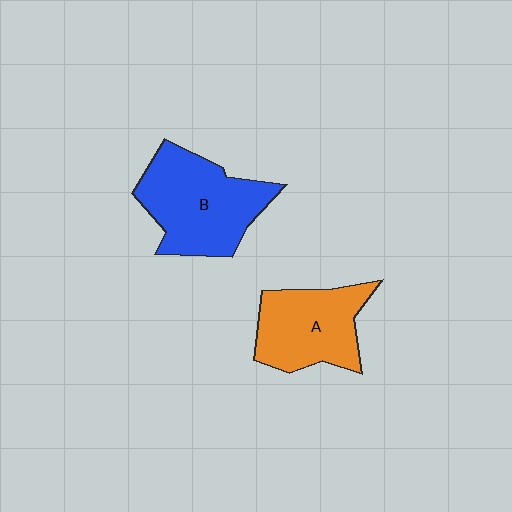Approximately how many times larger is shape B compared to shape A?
Approximately 1.3 times.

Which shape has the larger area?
Shape B (blue).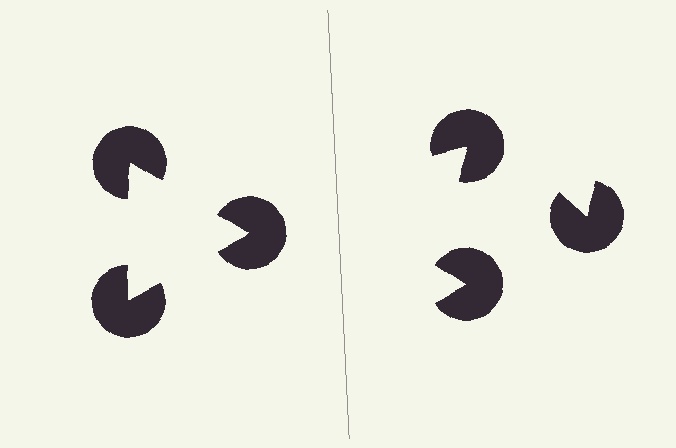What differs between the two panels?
The pac-man discs are positioned identically on both sides; only the wedge orientations differ. On the left they align to a triangle; on the right they are misaligned.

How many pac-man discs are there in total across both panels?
6 — 3 on each side.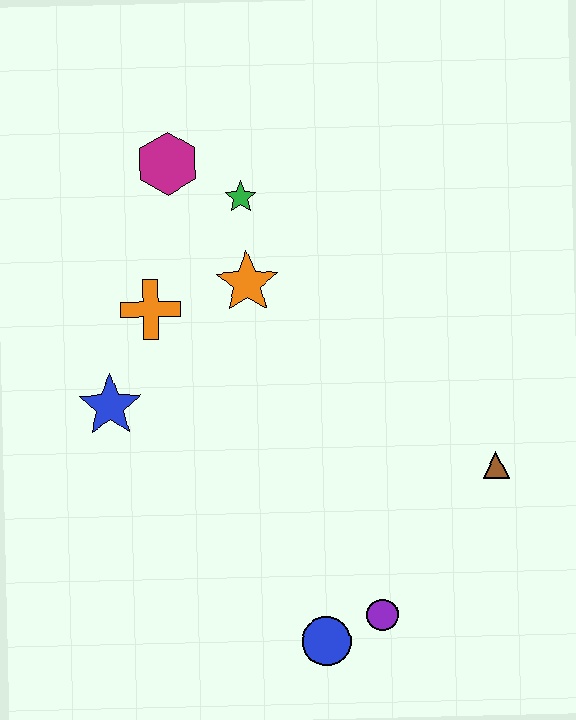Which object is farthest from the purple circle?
The magenta hexagon is farthest from the purple circle.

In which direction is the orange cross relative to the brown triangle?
The orange cross is to the left of the brown triangle.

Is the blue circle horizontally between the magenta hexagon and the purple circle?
Yes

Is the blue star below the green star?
Yes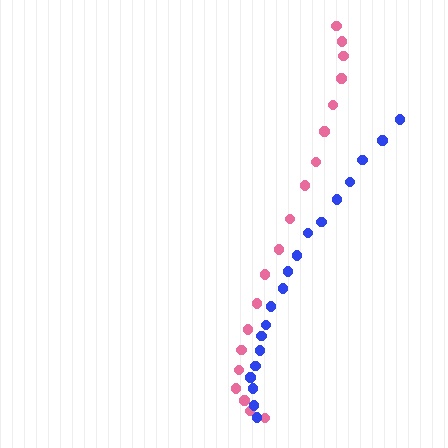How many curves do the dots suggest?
There are 2 distinct paths.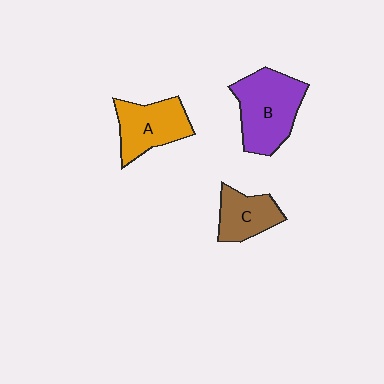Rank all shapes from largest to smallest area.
From largest to smallest: B (purple), A (orange), C (brown).